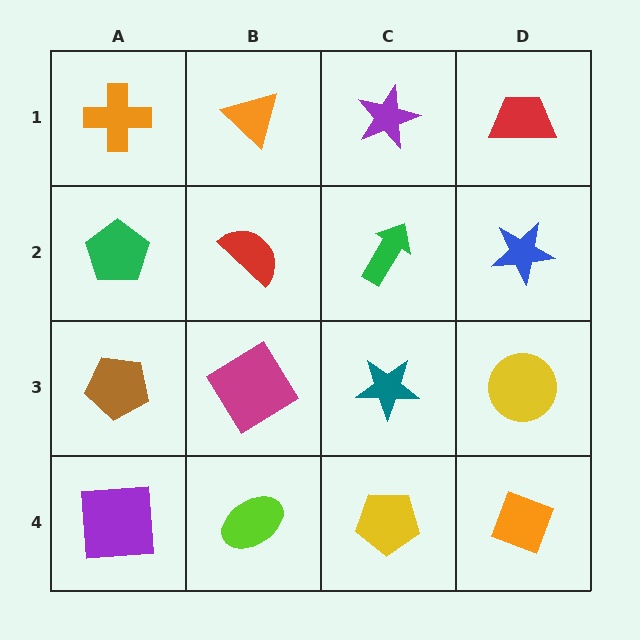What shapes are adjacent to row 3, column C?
A green arrow (row 2, column C), a yellow pentagon (row 4, column C), a magenta diamond (row 3, column B), a yellow circle (row 3, column D).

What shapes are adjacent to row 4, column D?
A yellow circle (row 3, column D), a yellow pentagon (row 4, column C).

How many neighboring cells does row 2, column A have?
3.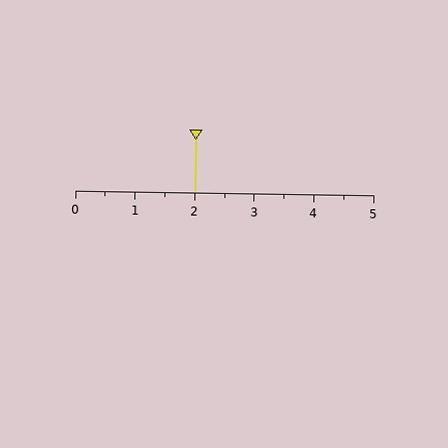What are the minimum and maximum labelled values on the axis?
The axis runs from 0 to 5.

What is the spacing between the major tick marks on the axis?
The major ticks are spaced 1 apart.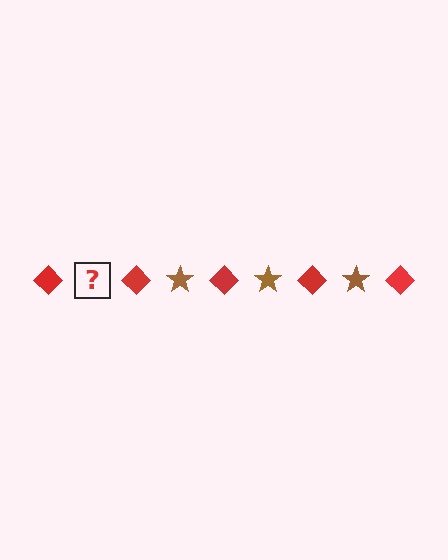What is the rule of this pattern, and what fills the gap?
The rule is that the pattern alternates between red diamond and brown star. The gap should be filled with a brown star.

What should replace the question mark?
The question mark should be replaced with a brown star.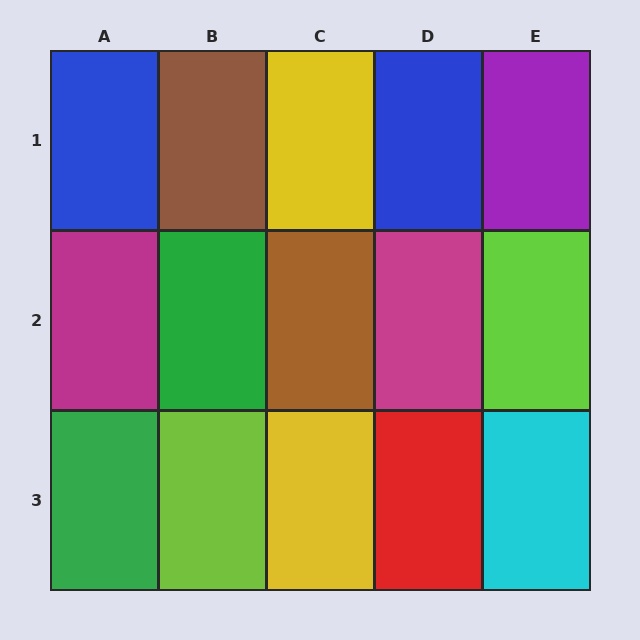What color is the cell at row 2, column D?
Magenta.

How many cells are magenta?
2 cells are magenta.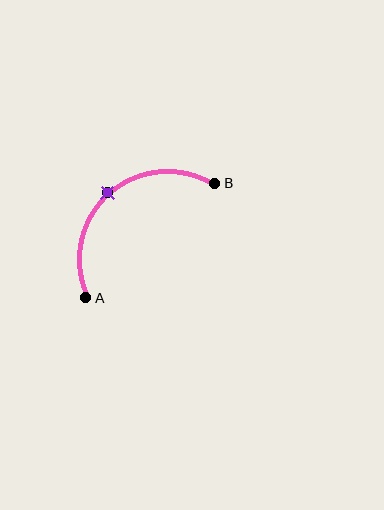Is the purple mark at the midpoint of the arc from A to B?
Yes. The purple mark lies on the arc at equal arc-length from both A and B — it is the arc midpoint.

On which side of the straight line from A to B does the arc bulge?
The arc bulges above and to the left of the straight line connecting A and B.